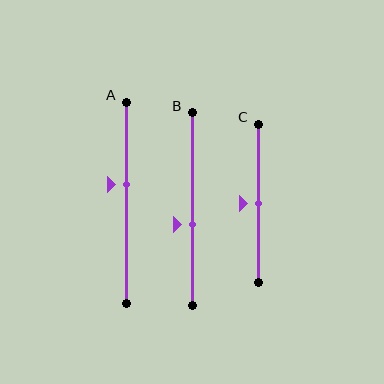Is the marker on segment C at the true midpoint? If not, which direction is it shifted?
Yes, the marker on segment C is at the true midpoint.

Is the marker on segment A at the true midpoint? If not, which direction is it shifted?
No, the marker on segment A is shifted upward by about 9% of the segment length.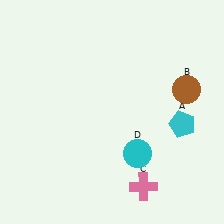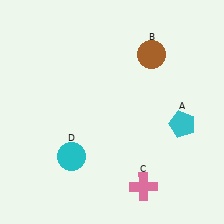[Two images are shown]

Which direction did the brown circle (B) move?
The brown circle (B) moved left.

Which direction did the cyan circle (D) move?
The cyan circle (D) moved left.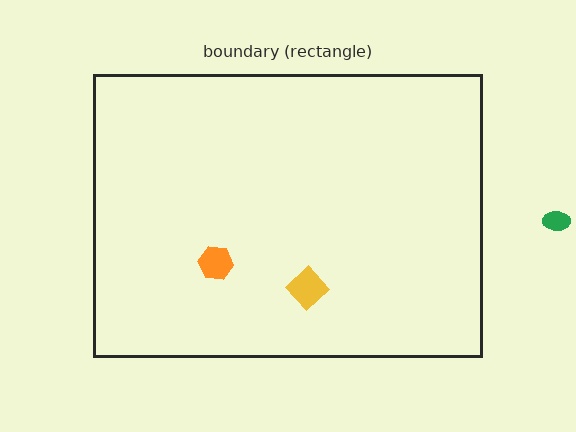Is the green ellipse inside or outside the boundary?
Outside.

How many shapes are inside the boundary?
2 inside, 1 outside.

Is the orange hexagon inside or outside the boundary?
Inside.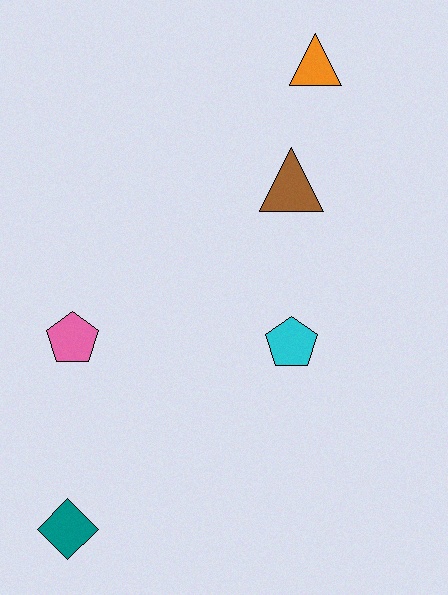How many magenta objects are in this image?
There are no magenta objects.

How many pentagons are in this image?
There are 2 pentagons.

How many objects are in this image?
There are 5 objects.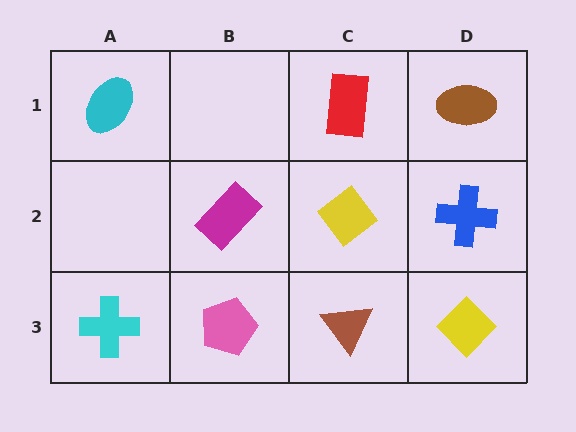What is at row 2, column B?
A magenta rectangle.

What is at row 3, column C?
A brown triangle.